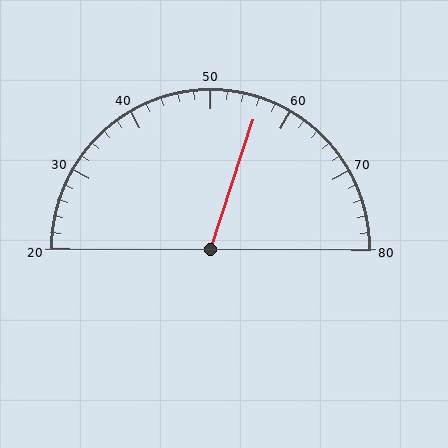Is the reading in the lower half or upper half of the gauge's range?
The reading is in the upper half of the range (20 to 80).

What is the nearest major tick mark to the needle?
The nearest major tick mark is 60.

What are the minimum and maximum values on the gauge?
The gauge ranges from 20 to 80.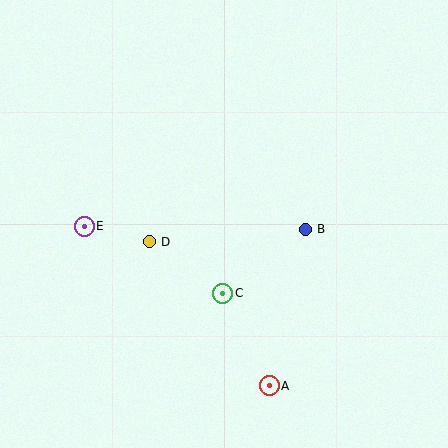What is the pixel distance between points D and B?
The distance between D and B is 157 pixels.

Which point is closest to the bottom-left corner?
Point E is closest to the bottom-left corner.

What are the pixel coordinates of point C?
Point C is at (223, 293).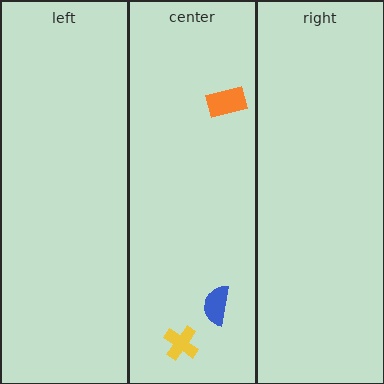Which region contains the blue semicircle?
The center region.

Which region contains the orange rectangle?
The center region.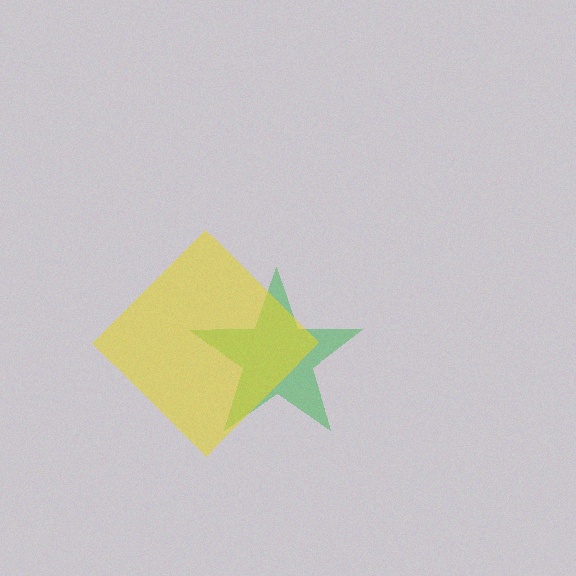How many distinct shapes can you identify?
There are 2 distinct shapes: a green star, a yellow diamond.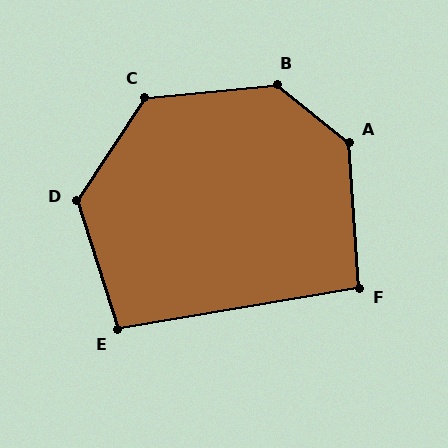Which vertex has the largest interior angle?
B, at approximately 135 degrees.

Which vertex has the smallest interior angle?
F, at approximately 96 degrees.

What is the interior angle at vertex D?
Approximately 129 degrees (obtuse).